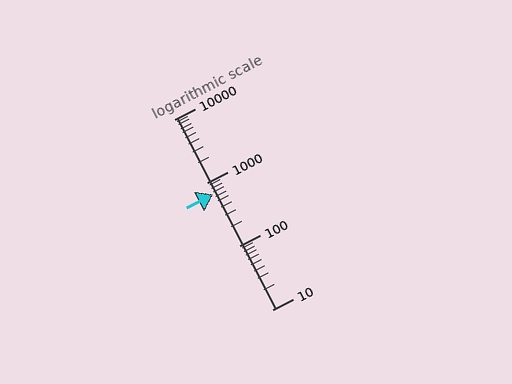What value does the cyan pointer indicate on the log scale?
The pointer indicates approximately 660.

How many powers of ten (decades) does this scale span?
The scale spans 3 decades, from 10 to 10000.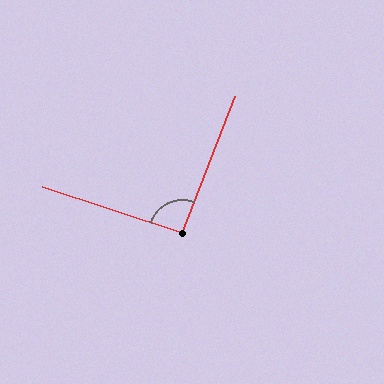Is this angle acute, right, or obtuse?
It is approximately a right angle.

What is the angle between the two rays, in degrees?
Approximately 93 degrees.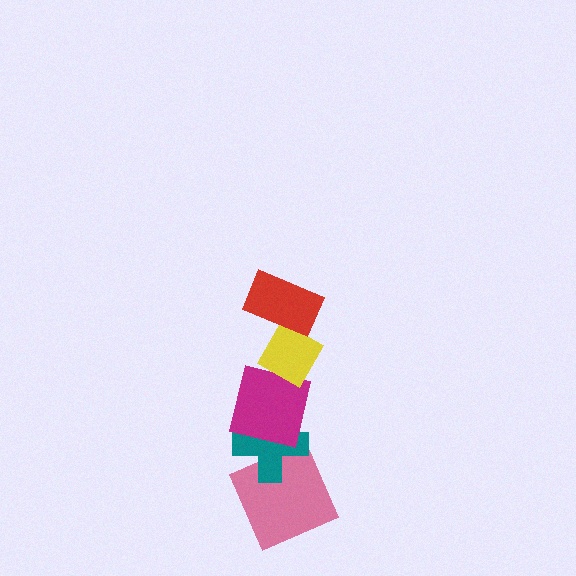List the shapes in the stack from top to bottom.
From top to bottom: the red rectangle, the yellow diamond, the magenta square, the teal cross, the pink square.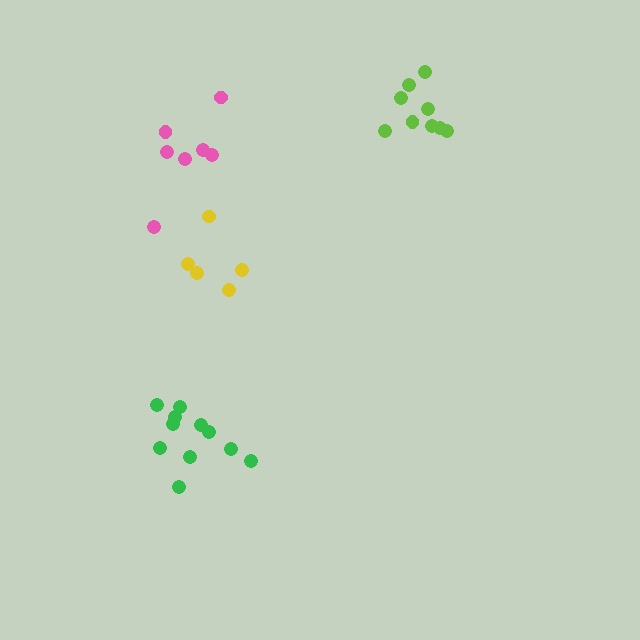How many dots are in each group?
Group 1: 11 dots, Group 2: 7 dots, Group 3: 9 dots, Group 4: 5 dots (32 total).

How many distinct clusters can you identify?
There are 4 distinct clusters.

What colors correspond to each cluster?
The clusters are colored: green, pink, lime, yellow.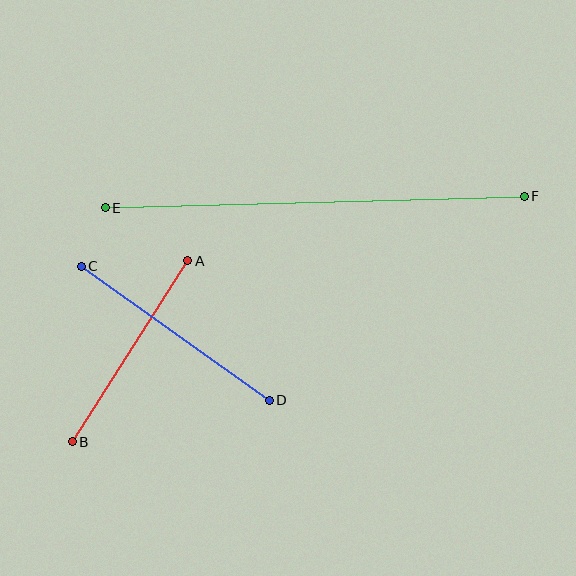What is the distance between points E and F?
The distance is approximately 419 pixels.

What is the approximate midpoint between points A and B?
The midpoint is at approximately (130, 351) pixels.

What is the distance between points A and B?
The distance is approximately 215 pixels.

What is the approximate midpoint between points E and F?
The midpoint is at approximately (315, 202) pixels.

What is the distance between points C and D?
The distance is approximately 231 pixels.